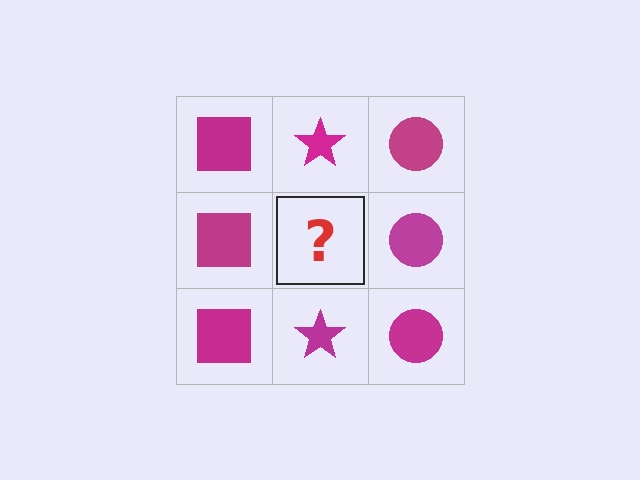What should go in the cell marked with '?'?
The missing cell should contain a magenta star.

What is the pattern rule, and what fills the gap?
The rule is that each column has a consistent shape. The gap should be filled with a magenta star.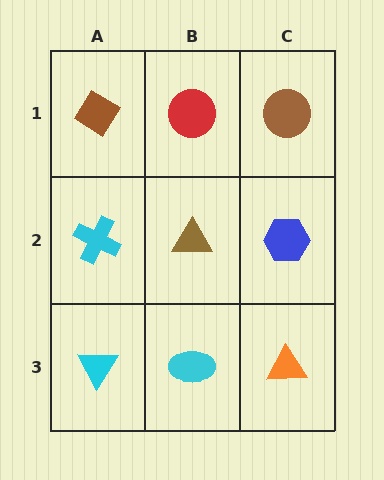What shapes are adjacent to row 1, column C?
A blue hexagon (row 2, column C), a red circle (row 1, column B).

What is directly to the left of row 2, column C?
A brown triangle.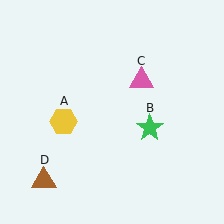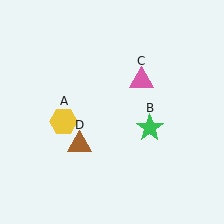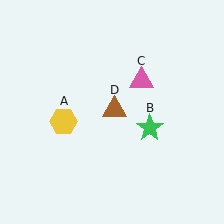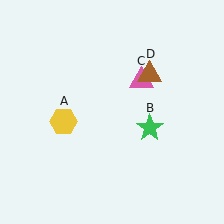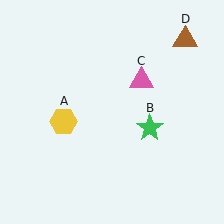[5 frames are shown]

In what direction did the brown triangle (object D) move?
The brown triangle (object D) moved up and to the right.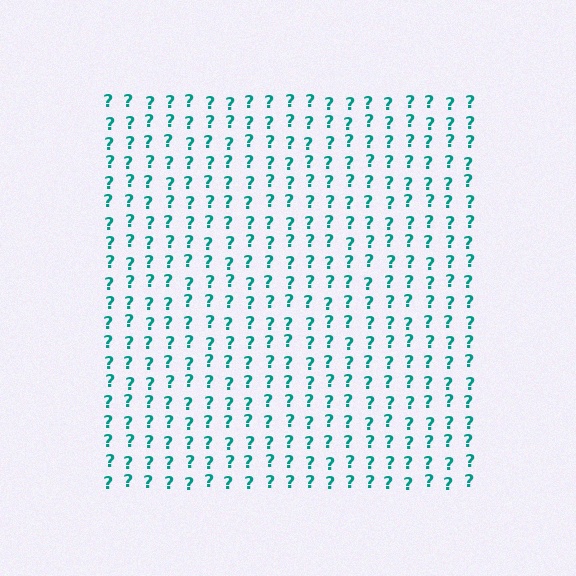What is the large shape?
The large shape is a square.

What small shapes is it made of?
It is made of small question marks.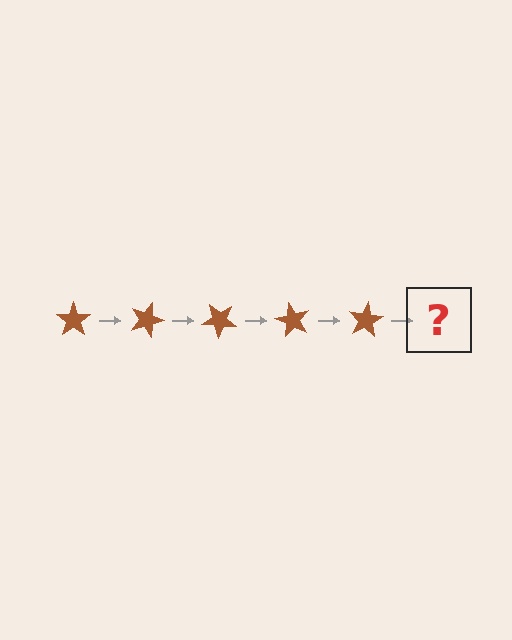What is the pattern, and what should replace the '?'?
The pattern is that the star rotates 20 degrees each step. The '?' should be a brown star rotated 100 degrees.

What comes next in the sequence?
The next element should be a brown star rotated 100 degrees.